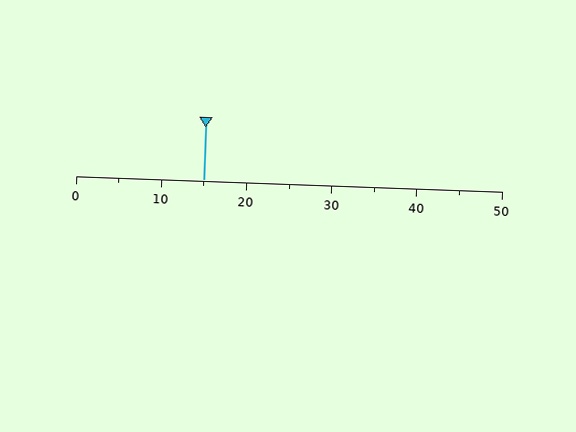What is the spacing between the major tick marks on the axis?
The major ticks are spaced 10 apart.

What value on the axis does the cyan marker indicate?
The marker indicates approximately 15.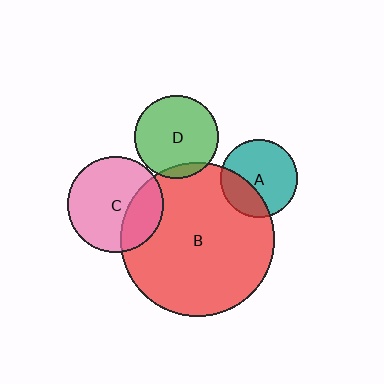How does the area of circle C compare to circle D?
Approximately 1.3 times.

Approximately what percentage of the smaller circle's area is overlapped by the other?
Approximately 30%.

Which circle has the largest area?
Circle B (red).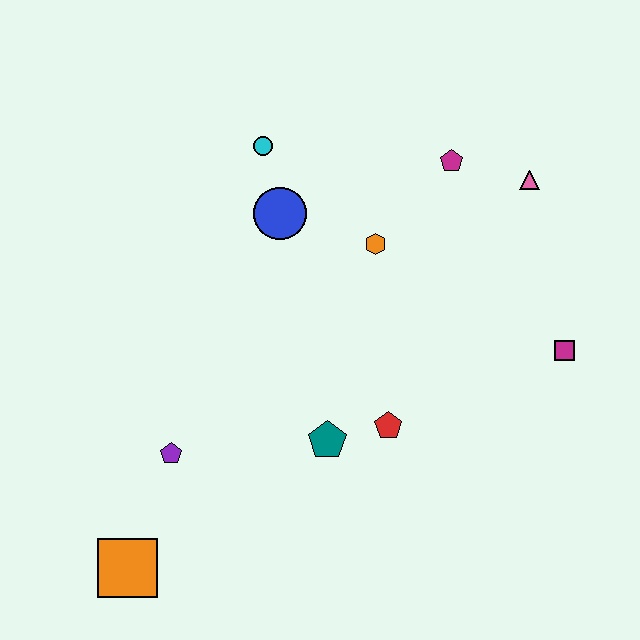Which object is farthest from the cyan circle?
The orange square is farthest from the cyan circle.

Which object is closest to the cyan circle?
The blue circle is closest to the cyan circle.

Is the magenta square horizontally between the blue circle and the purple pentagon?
No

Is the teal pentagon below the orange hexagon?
Yes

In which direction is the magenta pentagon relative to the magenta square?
The magenta pentagon is above the magenta square.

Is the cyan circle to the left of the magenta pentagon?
Yes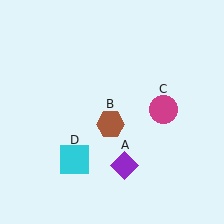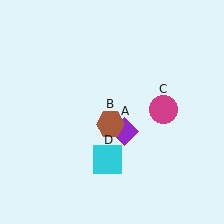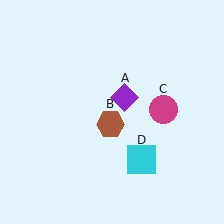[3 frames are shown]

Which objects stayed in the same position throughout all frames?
Brown hexagon (object B) and magenta circle (object C) remained stationary.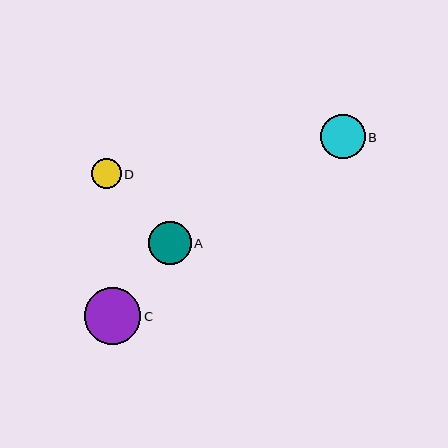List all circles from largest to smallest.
From largest to smallest: C, B, A, D.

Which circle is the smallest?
Circle D is the smallest with a size of approximately 30 pixels.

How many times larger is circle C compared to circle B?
Circle C is approximately 1.3 times the size of circle B.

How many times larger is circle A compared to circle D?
Circle A is approximately 1.4 times the size of circle D.